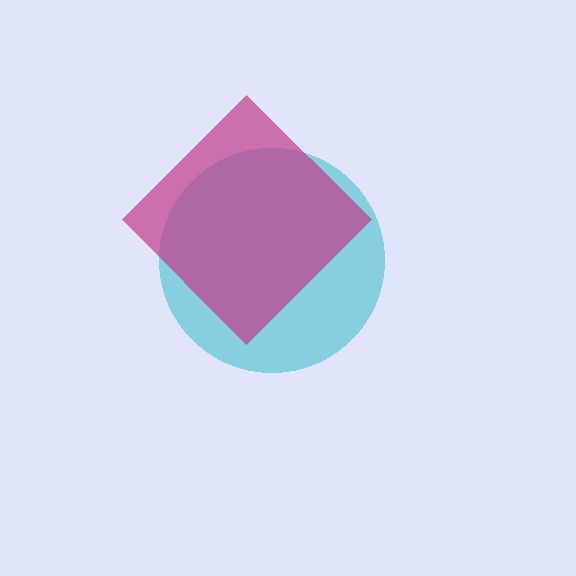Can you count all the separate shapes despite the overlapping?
Yes, there are 2 separate shapes.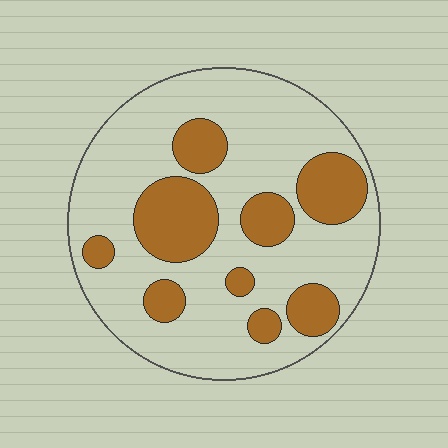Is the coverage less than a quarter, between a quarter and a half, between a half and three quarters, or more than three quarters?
Between a quarter and a half.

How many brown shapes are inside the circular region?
9.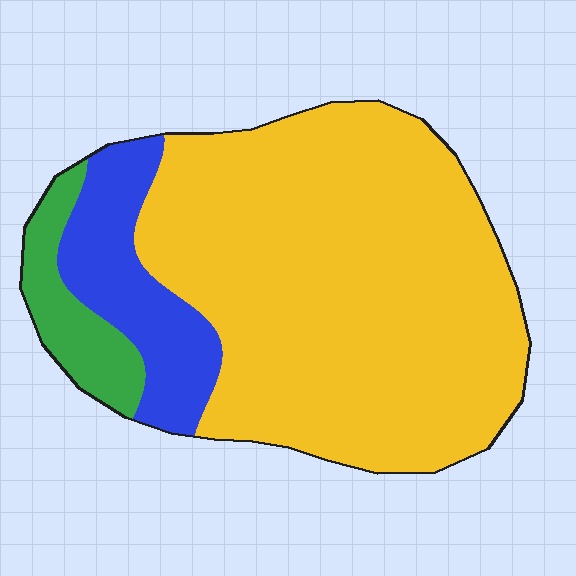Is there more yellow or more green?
Yellow.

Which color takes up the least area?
Green, at roughly 10%.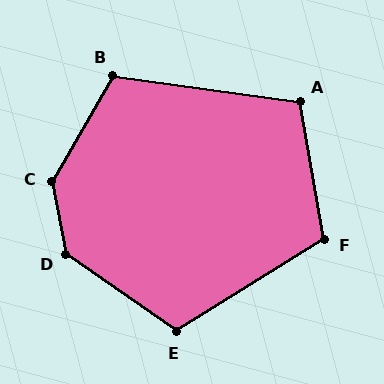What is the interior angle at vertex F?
Approximately 112 degrees (obtuse).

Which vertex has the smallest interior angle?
A, at approximately 108 degrees.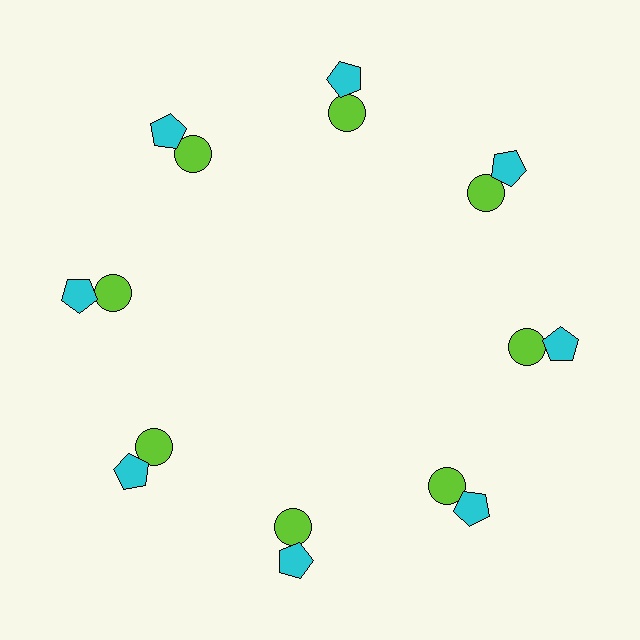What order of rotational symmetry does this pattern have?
This pattern has 8-fold rotational symmetry.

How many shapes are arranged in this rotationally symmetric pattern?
There are 16 shapes, arranged in 8 groups of 2.